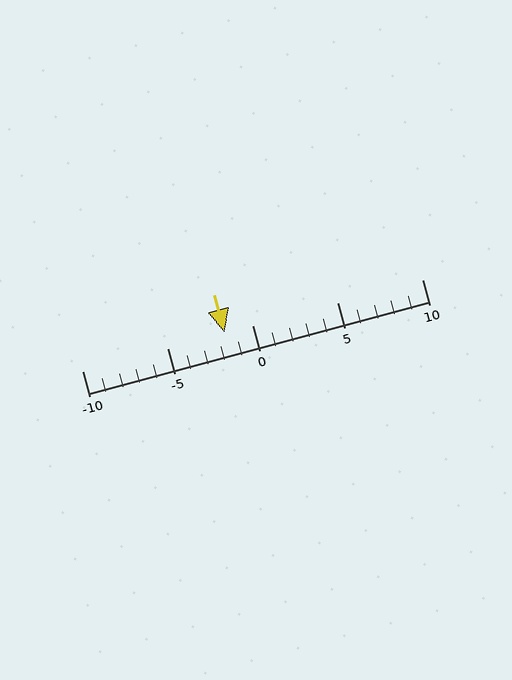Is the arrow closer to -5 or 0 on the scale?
The arrow is closer to 0.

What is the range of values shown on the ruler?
The ruler shows values from -10 to 10.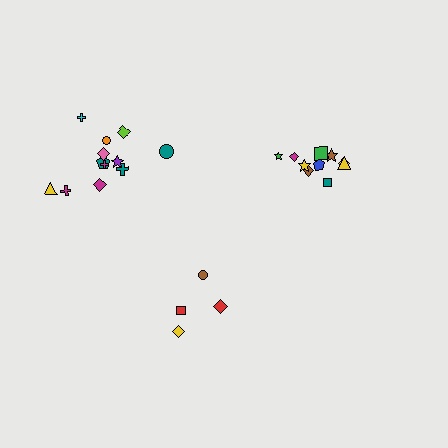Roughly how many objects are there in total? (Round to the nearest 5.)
Roughly 25 objects in total.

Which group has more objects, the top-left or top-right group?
The top-left group.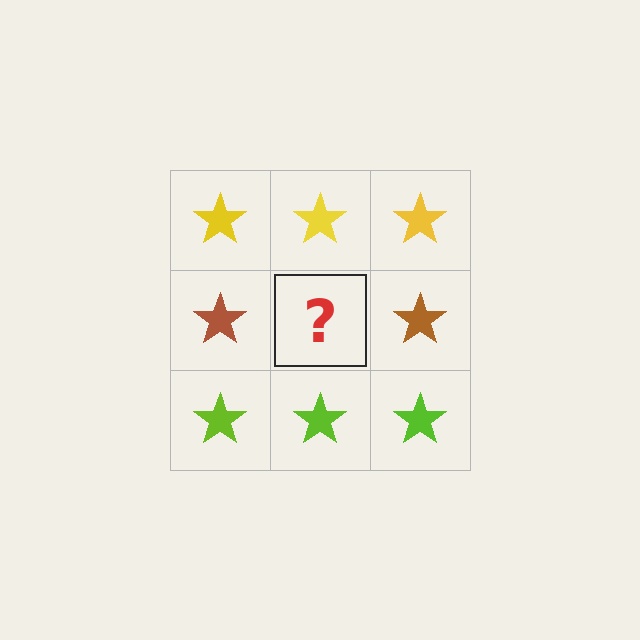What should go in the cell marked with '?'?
The missing cell should contain a brown star.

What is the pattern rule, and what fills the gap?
The rule is that each row has a consistent color. The gap should be filled with a brown star.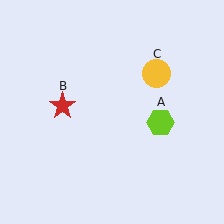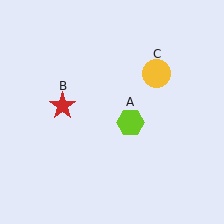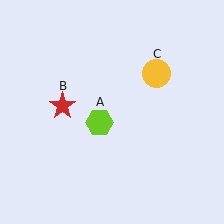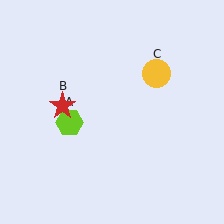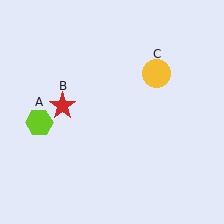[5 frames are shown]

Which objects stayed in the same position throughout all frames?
Red star (object B) and yellow circle (object C) remained stationary.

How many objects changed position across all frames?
1 object changed position: lime hexagon (object A).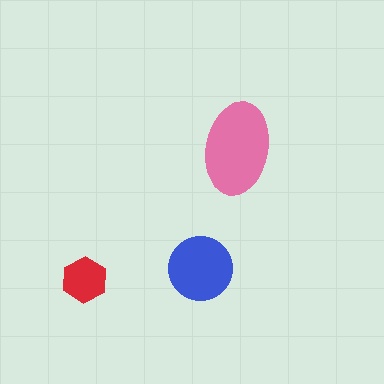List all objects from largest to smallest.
The pink ellipse, the blue circle, the red hexagon.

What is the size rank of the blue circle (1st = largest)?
2nd.